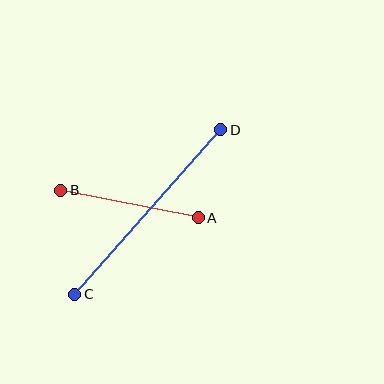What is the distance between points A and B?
The distance is approximately 140 pixels.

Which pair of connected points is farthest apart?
Points C and D are farthest apart.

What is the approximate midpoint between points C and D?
The midpoint is at approximately (148, 212) pixels.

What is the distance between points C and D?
The distance is approximately 220 pixels.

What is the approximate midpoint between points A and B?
The midpoint is at approximately (129, 204) pixels.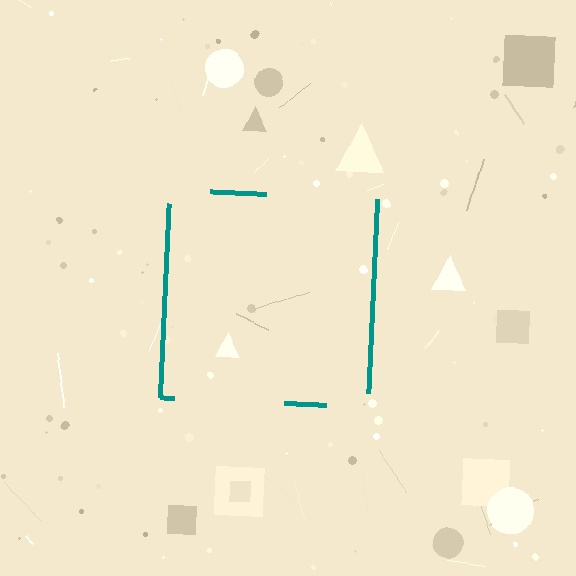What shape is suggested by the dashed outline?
The dashed outline suggests a square.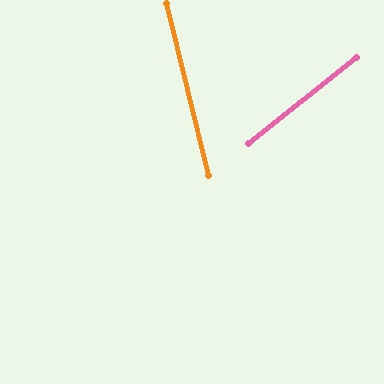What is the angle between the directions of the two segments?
Approximately 65 degrees.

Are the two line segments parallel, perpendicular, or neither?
Neither parallel nor perpendicular — they differ by about 65°.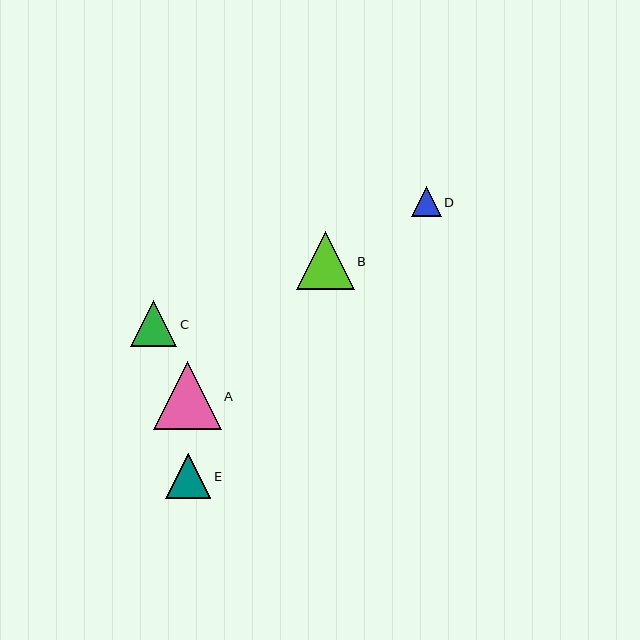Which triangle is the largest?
Triangle A is the largest with a size of approximately 67 pixels.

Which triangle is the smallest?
Triangle D is the smallest with a size of approximately 29 pixels.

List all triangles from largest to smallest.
From largest to smallest: A, B, C, E, D.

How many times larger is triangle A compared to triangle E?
Triangle A is approximately 1.5 times the size of triangle E.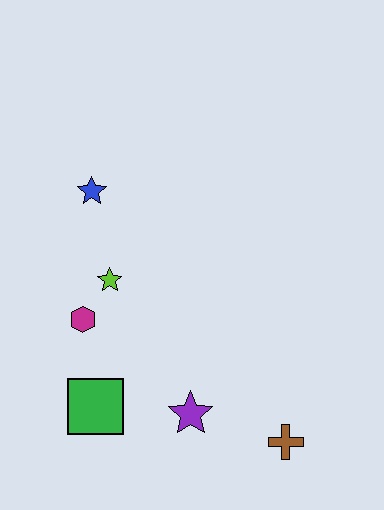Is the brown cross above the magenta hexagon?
No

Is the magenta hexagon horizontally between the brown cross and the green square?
No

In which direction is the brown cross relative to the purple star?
The brown cross is to the right of the purple star.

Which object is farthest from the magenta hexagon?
The brown cross is farthest from the magenta hexagon.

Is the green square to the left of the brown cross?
Yes